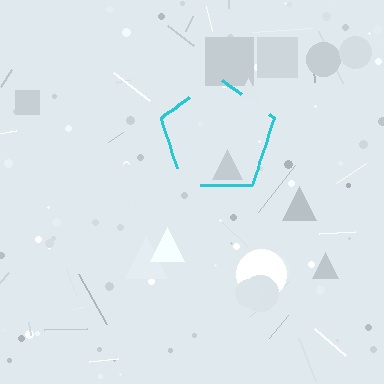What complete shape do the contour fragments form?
The contour fragments form a pentagon.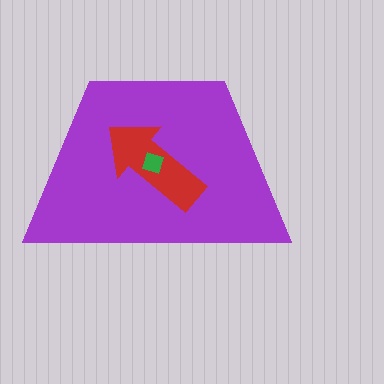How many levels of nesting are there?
3.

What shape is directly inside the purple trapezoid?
The red arrow.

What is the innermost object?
The green square.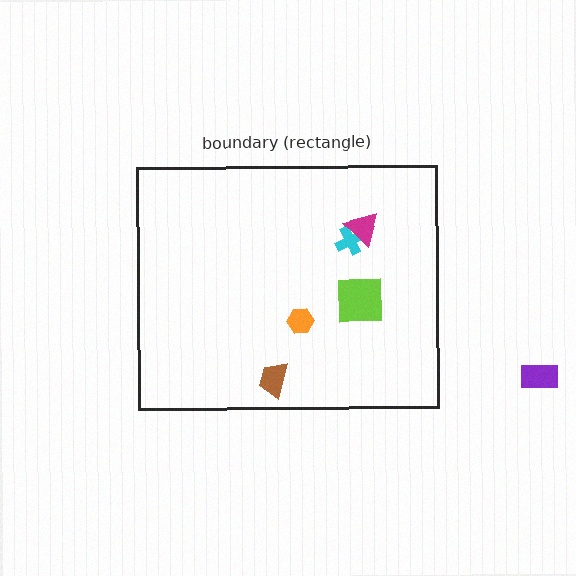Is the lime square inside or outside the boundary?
Inside.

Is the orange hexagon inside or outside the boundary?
Inside.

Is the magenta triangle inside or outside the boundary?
Inside.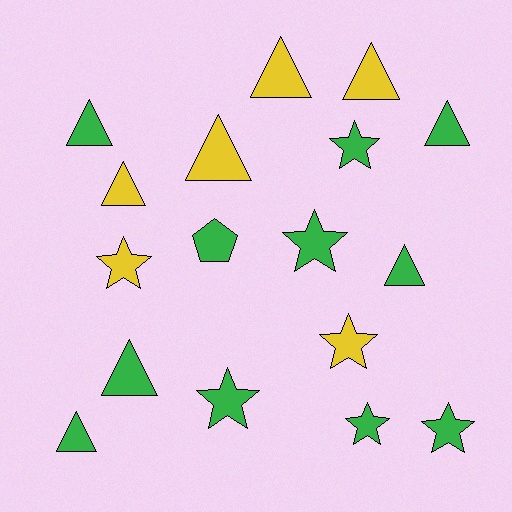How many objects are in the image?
There are 17 objects.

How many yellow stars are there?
There are 2 yellow stars.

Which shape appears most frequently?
Triangle, with 9 objects.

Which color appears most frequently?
Green, with 11 objects.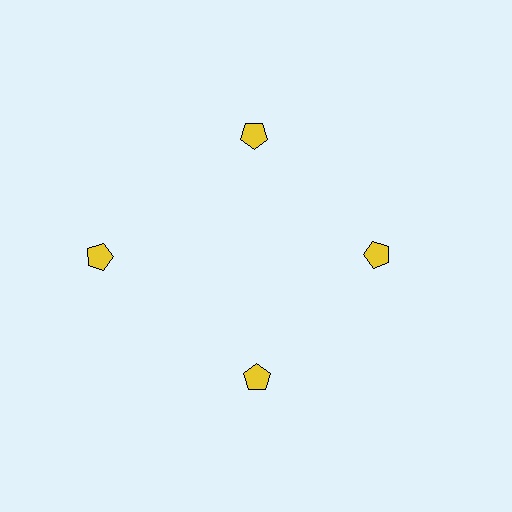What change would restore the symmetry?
The symmetry would be restored by moving it inward, back onto the ring so that all 4 pentagons sit at equal angles and equal distance from the center.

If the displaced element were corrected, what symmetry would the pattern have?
It would have 4-fold rotational symmetry — the pattern would map onto itself every 90 degrees.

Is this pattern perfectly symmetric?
No. The 4 yellow pentagons are arranged in a ring, but one element near the 9 o'clock position is pushed outward from the center, breaking the 4-fold rotational symmetry.